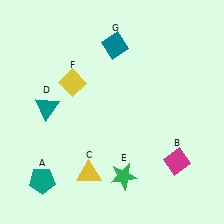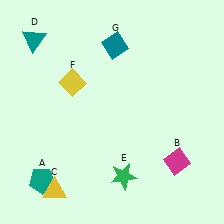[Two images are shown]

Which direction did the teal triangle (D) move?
The teal triangle (D) moved up.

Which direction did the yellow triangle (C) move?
The yellow triangle (C) moved left.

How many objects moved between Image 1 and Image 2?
2 objects moved between the two images.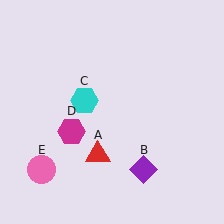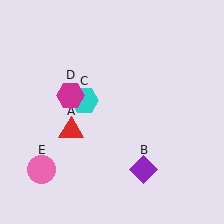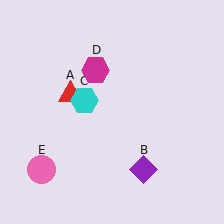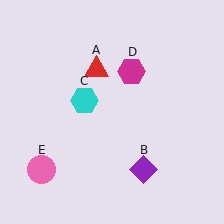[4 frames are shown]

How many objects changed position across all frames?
2 objects changed position: red triangle (object A), magenta hexagon (object D).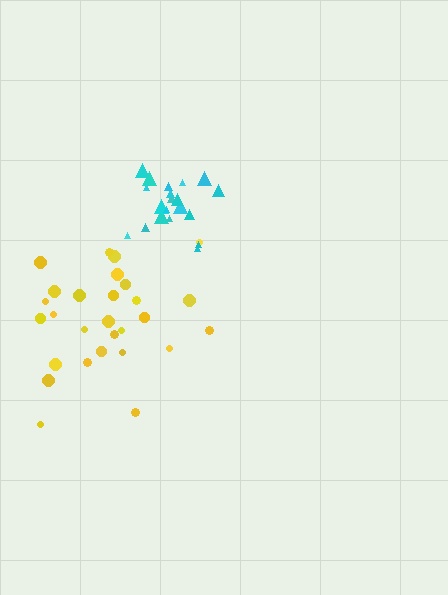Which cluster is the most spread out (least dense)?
Yellow.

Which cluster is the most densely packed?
Cyan.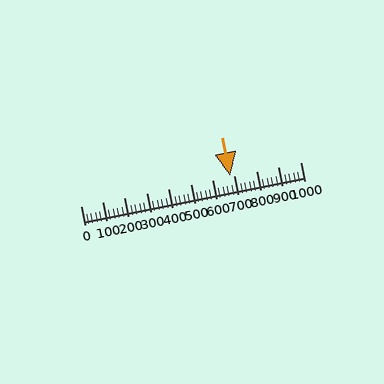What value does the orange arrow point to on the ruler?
The orange arrow points to approximately 680.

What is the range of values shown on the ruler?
The ruler shows values from 0 to 1000.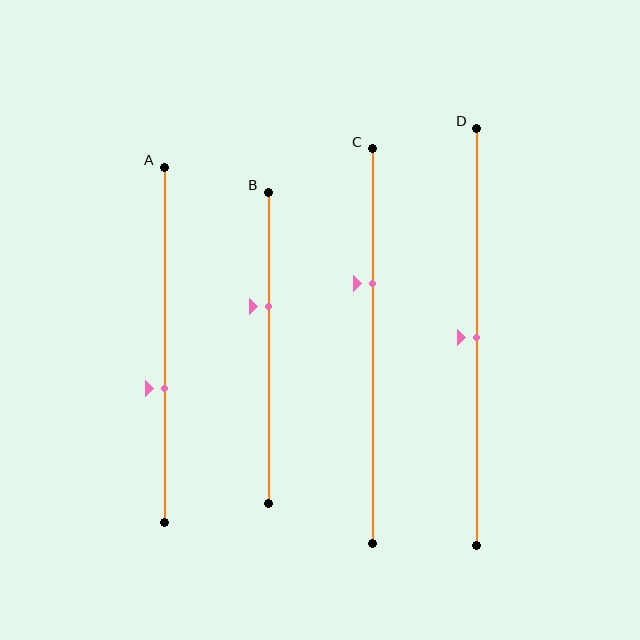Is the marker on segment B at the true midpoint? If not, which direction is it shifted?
No, the marker on segment B is shifted upward by about 13% of the segment length.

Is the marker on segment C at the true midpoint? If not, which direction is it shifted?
No, the marker on segment C is shifted upward by about 16% of the segment length.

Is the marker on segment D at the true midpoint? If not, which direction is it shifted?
Yes, the marker on segment D is at the true midpoint.